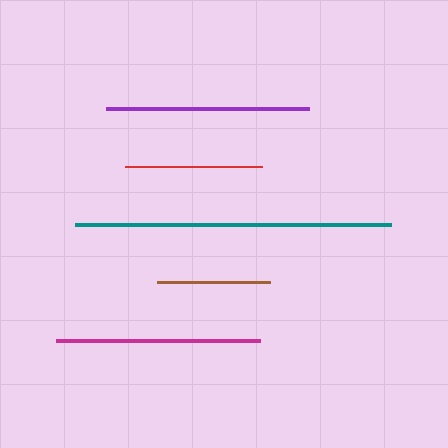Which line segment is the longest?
The teal line is the longest at approximately 315 pixels.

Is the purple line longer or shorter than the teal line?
The teal line is longer than the purple line.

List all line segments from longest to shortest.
From longest to shortest: teal, magenta, purple, red, brown.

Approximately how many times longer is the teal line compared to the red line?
The teal line is approximately 2.3 times the length of the red line.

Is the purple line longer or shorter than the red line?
The purple line is longer than the red line.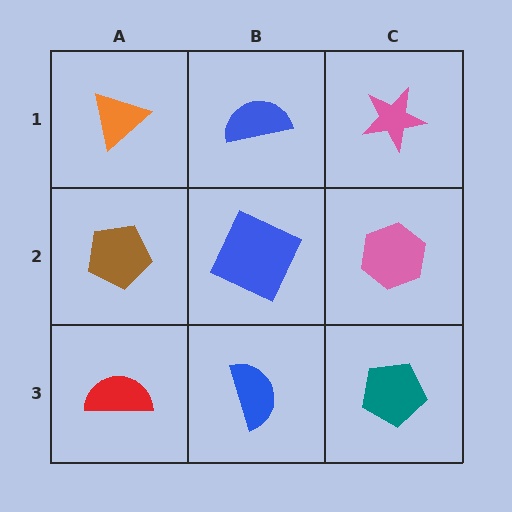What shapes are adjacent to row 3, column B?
A blue square (row 2, column B), a red semicircle (row 3, column A), a teal pentagon (row 3, column C).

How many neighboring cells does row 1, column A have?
2.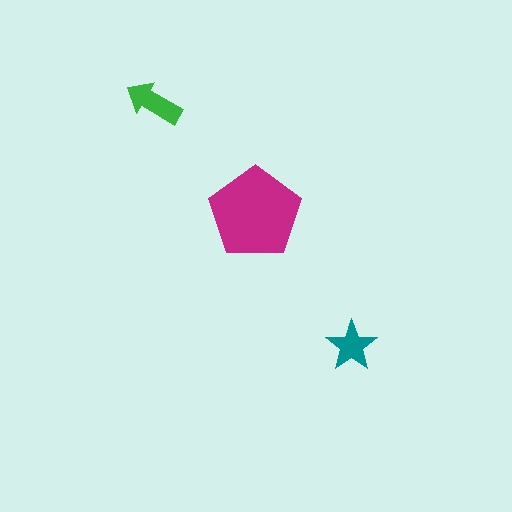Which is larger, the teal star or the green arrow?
The green arrow.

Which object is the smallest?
The teal star.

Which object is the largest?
The magenta pentagon.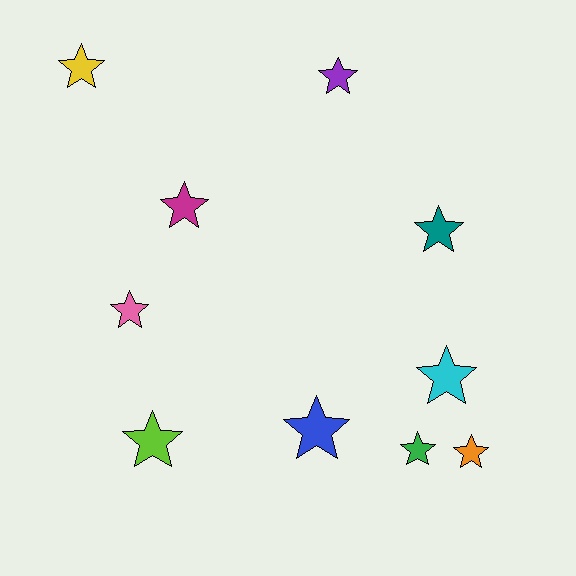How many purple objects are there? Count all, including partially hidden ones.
There is 1 purple object.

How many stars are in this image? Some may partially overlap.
There are 10 stars.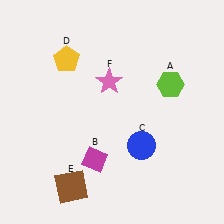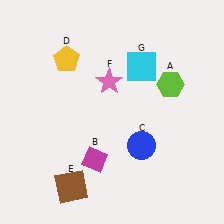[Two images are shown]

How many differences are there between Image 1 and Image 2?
There is 1 difference between the two images.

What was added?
A cyan square (G) was added in Image 2.